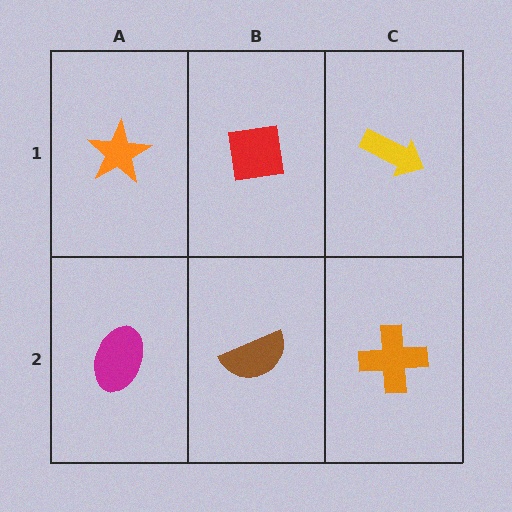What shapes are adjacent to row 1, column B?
A brown semicircle (row 2, column B), an orange star (row 1, column A), a yellow arrow (row 1, column C).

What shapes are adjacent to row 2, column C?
A yellow arrow (row 1, column C), a brown semicircle (row 2, column B).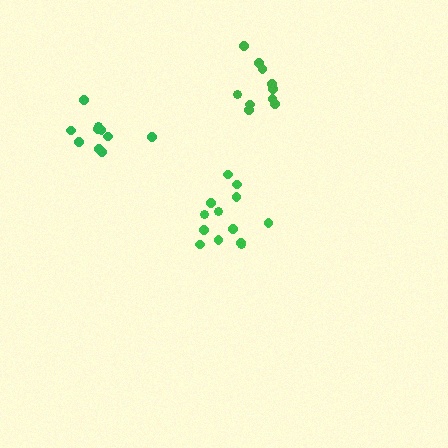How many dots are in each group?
Group 1: 13 dots, Group 2: 10 dots, Group 3: 10 dots (33 total).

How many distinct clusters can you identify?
There are 3 distinct clusters.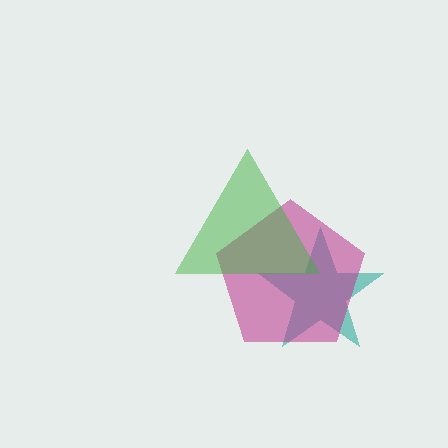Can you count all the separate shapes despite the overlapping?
Yes, there are 3 separate shapes.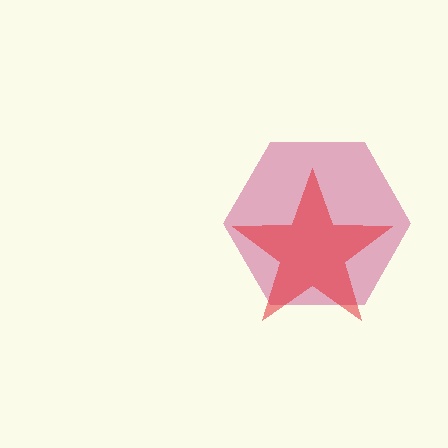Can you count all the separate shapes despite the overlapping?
Yes, there are 2 separate shapes.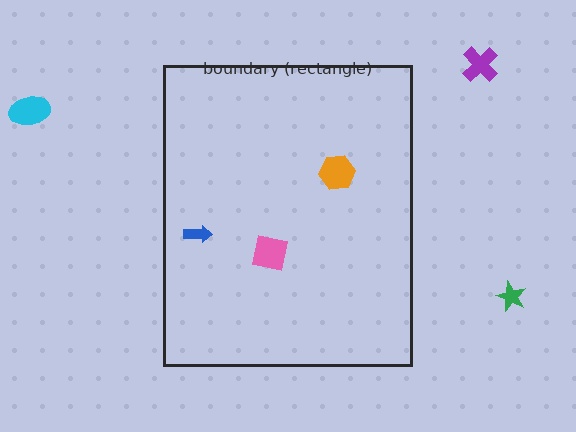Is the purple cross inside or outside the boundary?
Outside.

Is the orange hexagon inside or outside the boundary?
Inside.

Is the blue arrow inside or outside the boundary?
Inside.